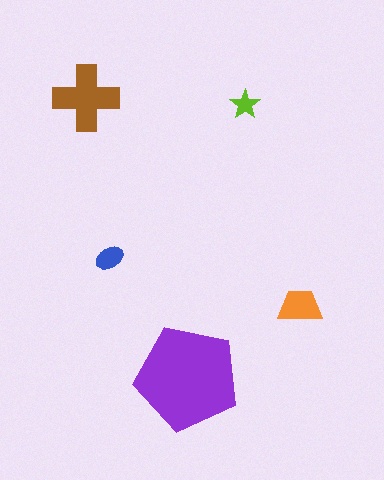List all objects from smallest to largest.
The lime star, the blue ellipse, the orange trapezoid, the brown cross, the purple pentagon.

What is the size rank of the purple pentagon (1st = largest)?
1st.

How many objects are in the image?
There are 5 objects in the image.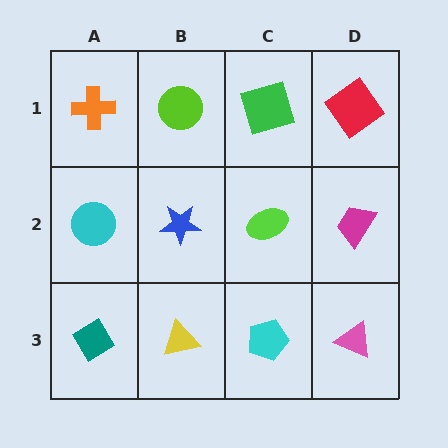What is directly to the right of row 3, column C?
A pink triangle.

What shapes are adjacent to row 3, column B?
A blue star (row 2, column B), a teal diamond (row 3, column A), a cyan pentagon (row 3, column C).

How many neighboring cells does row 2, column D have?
3.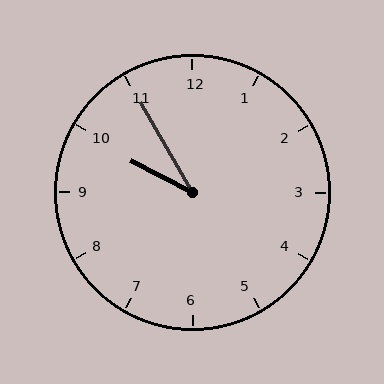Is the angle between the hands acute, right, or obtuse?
It is acute.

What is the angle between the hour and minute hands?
Approximately 32 degrees.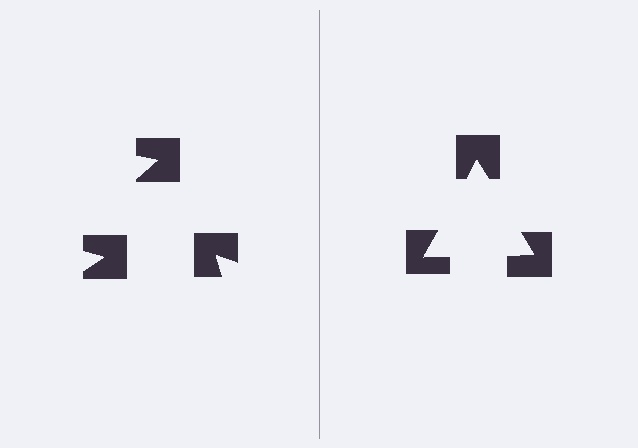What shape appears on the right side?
An illusory triangle.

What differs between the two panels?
The notched squares are positioned identically on both sides; only the wedge orientations differ. On the right they align to a triangle; on the left they are misaligned.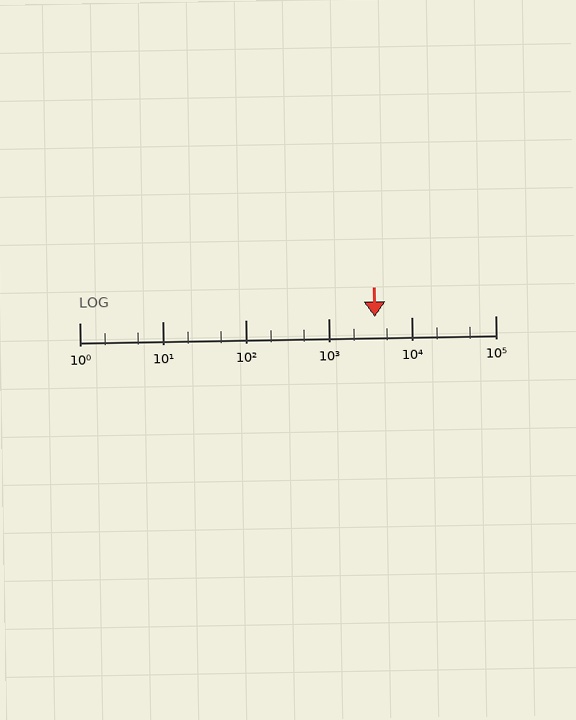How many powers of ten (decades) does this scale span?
The scale spans 5 decades, from 1 to 100000.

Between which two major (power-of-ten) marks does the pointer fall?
The pointer is between 1000 and 10000.